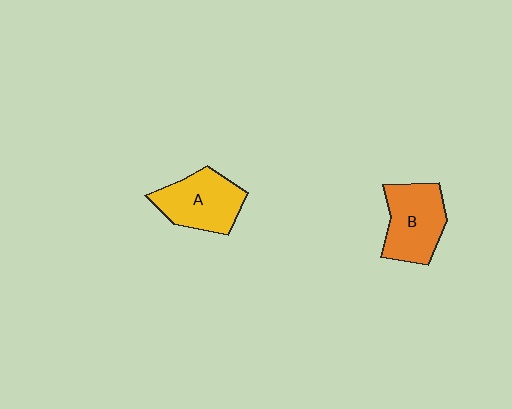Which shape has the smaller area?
Shape A (yellow).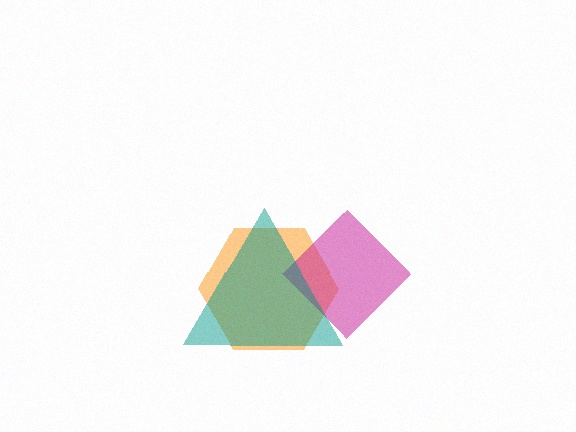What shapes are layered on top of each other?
The layered shapes are: an orange hexagon, a magenta diamond, a teal triangle.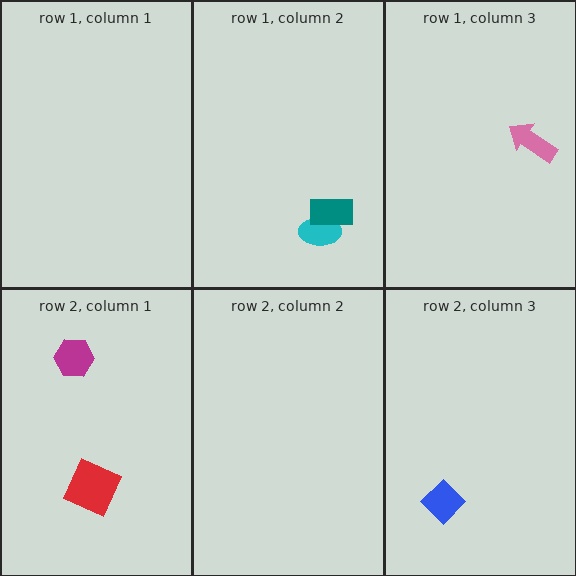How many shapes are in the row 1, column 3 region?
1.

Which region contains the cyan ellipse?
The row 1, column 2 region.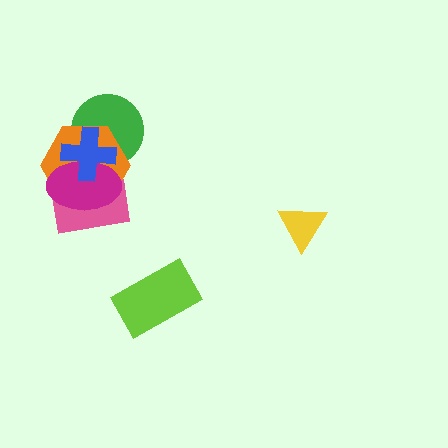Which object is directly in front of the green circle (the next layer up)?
The orange hexagon is directly in front of the green circle.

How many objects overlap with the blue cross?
4 objects overlap with the blue cross.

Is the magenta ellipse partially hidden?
Yes, it is partially covered by another shape.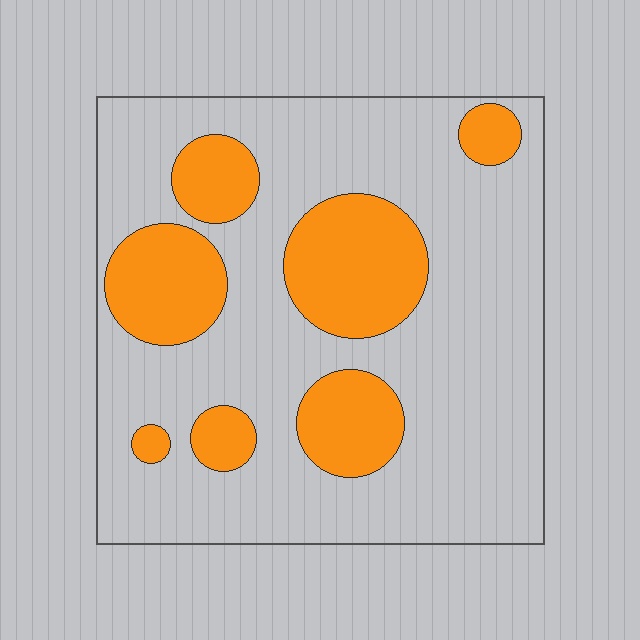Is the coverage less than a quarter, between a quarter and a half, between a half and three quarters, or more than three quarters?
Between a quarter and a half.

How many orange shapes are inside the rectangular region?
7.